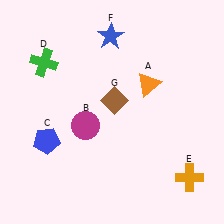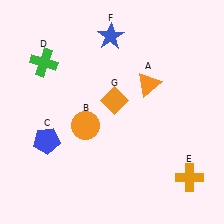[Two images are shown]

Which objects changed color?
B changed from magenta to orange. G changed from brown to orange.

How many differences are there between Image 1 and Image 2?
There are 2 differences between the two images.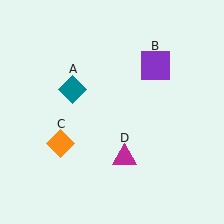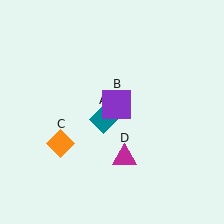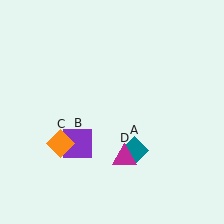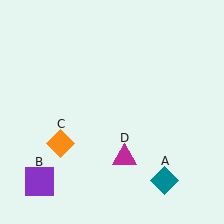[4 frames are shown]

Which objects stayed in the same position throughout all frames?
Orange diamond (object C) and magenta triangle (object D) remained stationary.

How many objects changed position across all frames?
2 objects changed position: teal diamond (object A), purple square (object B).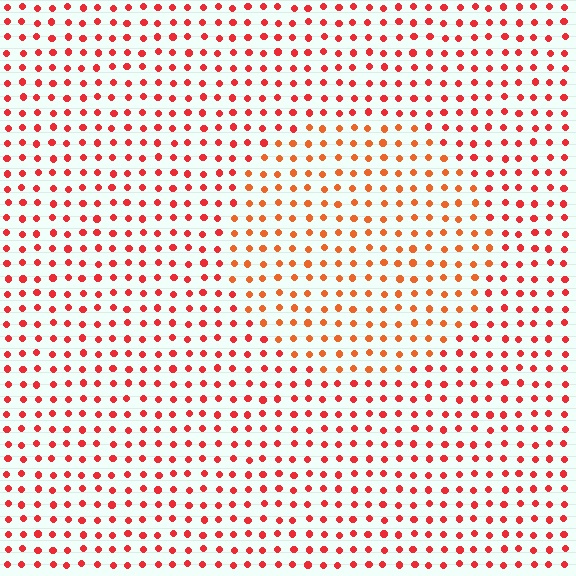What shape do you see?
I see a circle.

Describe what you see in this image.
The image is filled with small red elements in a uniform arrangement. A circle-shaped region is visible where the elements are tinted to a slightly different hue, forming a subtle color boundary.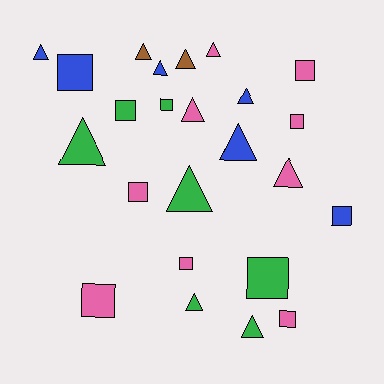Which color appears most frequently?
Pink, with 9 objects.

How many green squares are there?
There are 3 green squares.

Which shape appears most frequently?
Triangle, with 13 objects.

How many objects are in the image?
There are 24 objects.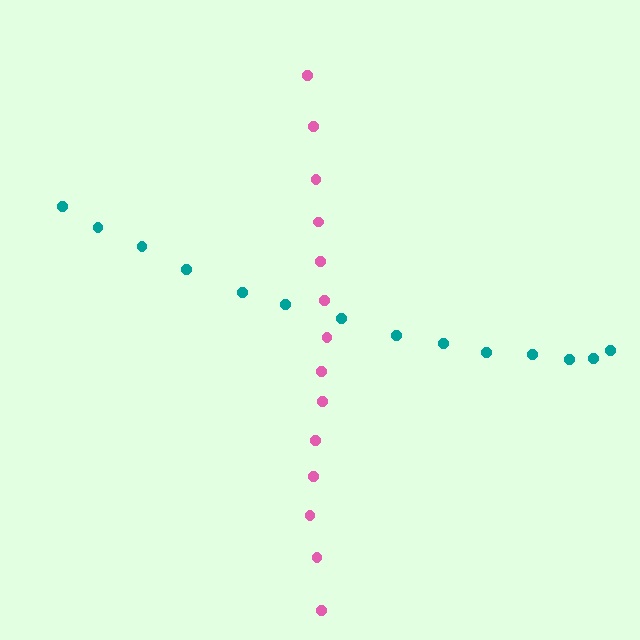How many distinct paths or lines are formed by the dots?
There are 2 distinct paths.